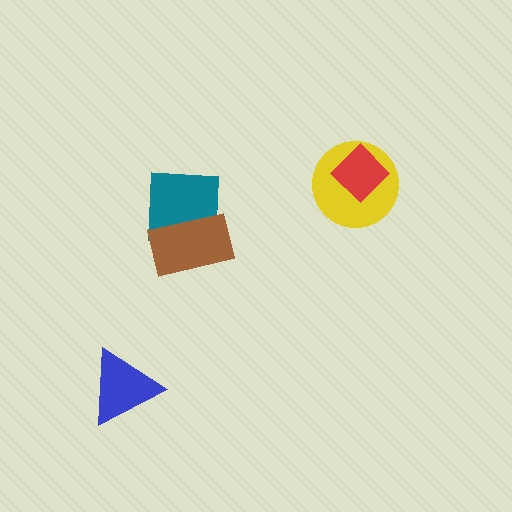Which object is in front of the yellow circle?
The red diamond is in front of the yellow circle.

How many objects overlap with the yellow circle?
1 object overlaps with the yellow circle.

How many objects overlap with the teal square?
1 object overlaps with the teal square.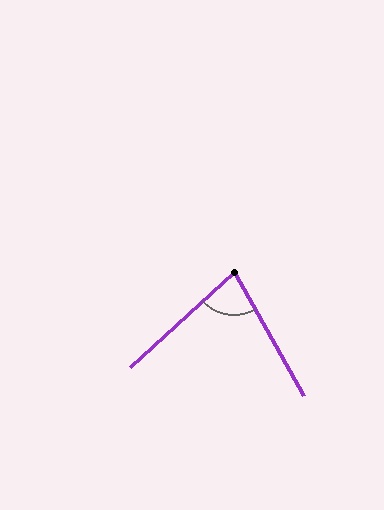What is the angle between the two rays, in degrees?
Approximately 77 degrees.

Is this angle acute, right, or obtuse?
It is acute.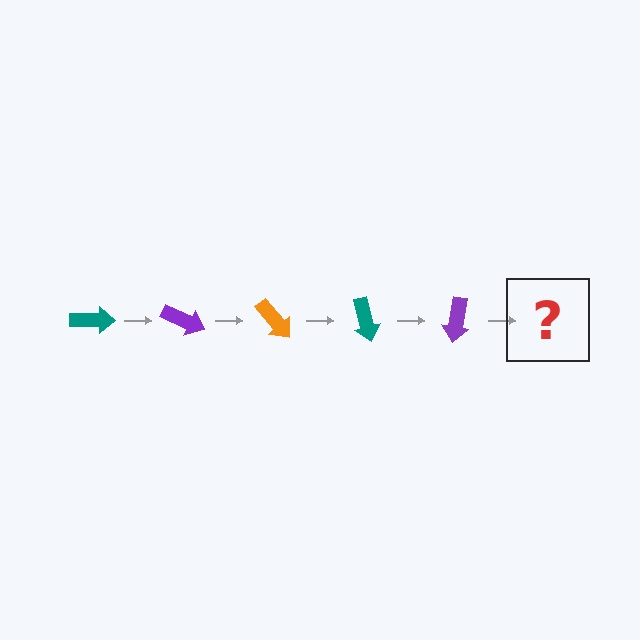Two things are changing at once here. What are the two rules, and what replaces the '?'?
The two rules are that it rotates 25 degrees each step and the color cycles through teal, purple, and orange. The '?' should be an orange arrow, rotated 125 degrees from the start.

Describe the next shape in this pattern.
It should be an orange arrow, rotated 125 degrees from the start.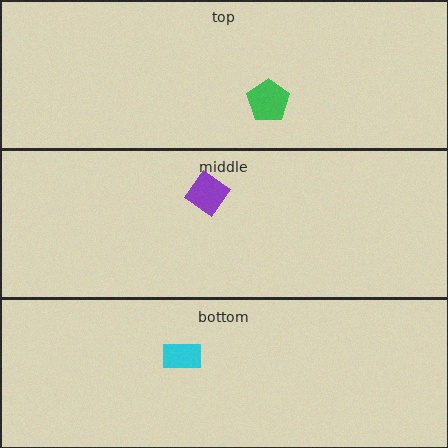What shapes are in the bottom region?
The cyan rectangle.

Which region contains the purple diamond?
The middle region.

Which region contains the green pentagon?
The top region.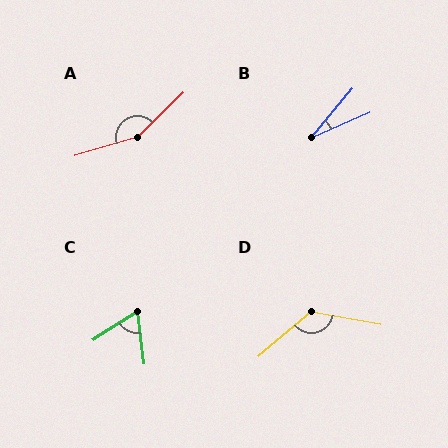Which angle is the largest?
A, at approximately 152 degrees.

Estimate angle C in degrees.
Approximately 65 degrees.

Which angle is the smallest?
B, at approximately 27 degrees.